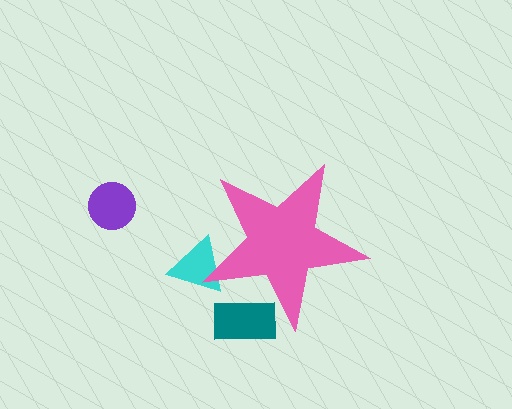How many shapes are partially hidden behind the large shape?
2 shapes are partially hidden.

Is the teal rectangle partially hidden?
Yes, the teal rectangle is partially hidden behind the pink star.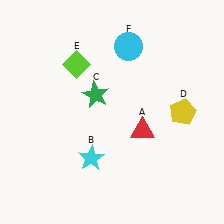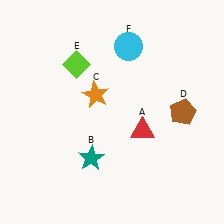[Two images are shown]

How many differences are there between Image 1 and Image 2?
There are 3 differences between the two images.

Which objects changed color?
B changed from cyan to teal. C changed from green to orange. D changed from yellow to brown.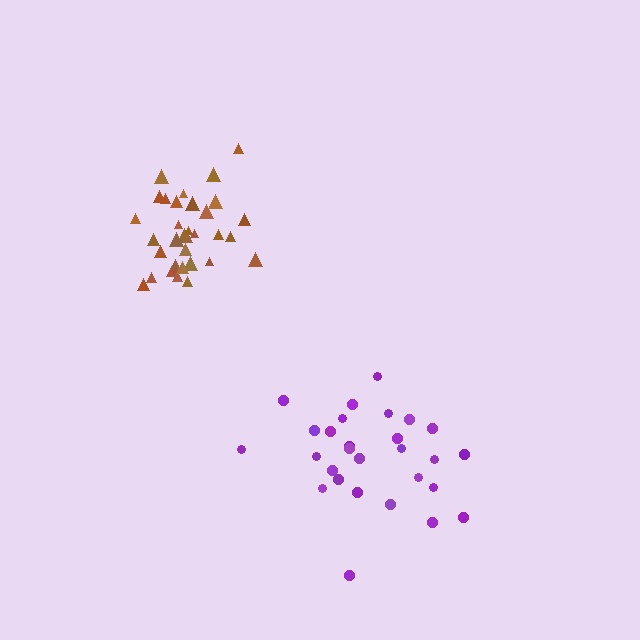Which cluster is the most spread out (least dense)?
Purple.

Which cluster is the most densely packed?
Brown.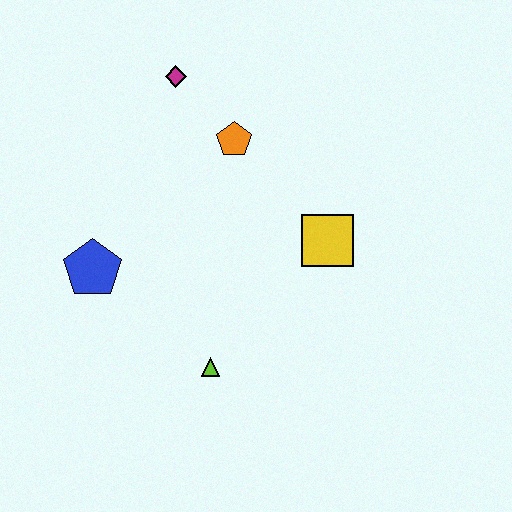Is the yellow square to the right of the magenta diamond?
Yes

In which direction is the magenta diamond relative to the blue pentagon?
The magenta diamond is above the blue pentagon.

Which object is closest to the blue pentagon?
The lime triangle is closest to the blue pentagon.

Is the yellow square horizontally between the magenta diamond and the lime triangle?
No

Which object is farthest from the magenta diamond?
The lime triangle is farthest from the magenta diamond.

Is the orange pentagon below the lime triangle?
No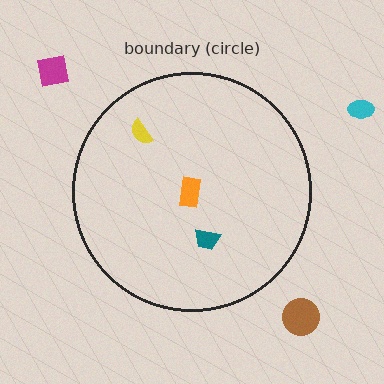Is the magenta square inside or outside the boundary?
Outside.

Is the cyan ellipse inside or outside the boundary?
Outside.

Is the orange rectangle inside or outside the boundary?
Inside.